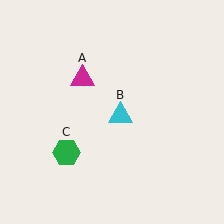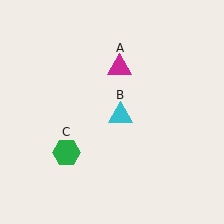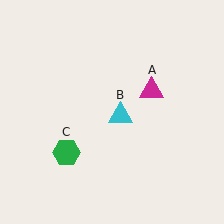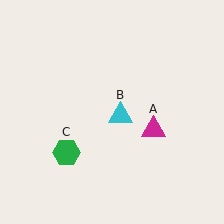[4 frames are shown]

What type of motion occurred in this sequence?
The magenta triangle (object A) rotated clockwise around the center of the scene.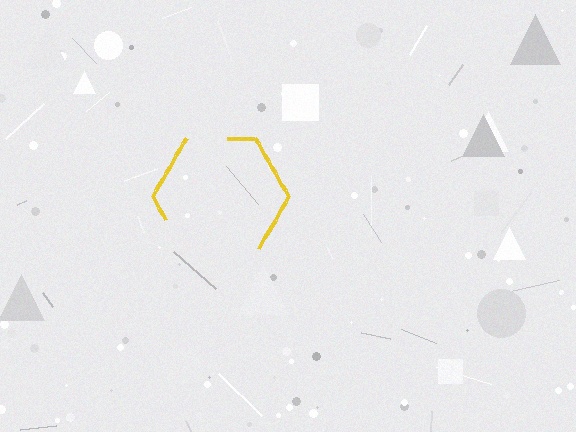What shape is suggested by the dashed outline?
The dashed outline suggests a hexagon.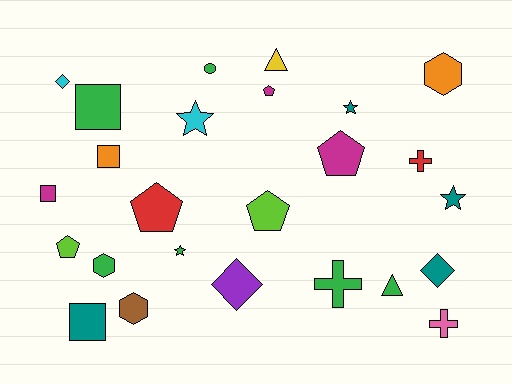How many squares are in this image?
There are 4 squares.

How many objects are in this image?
There are 25 objects.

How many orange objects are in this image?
There are 2 orange objects.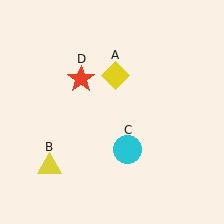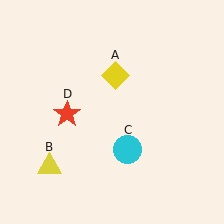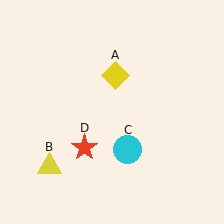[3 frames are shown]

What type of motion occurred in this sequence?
The red star (object D) rotated counterclockwise around the center of the scene.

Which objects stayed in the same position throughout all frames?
Yellow diamond (object A) and yellow triangle (object B) and cyan circle (object C) remained stationary.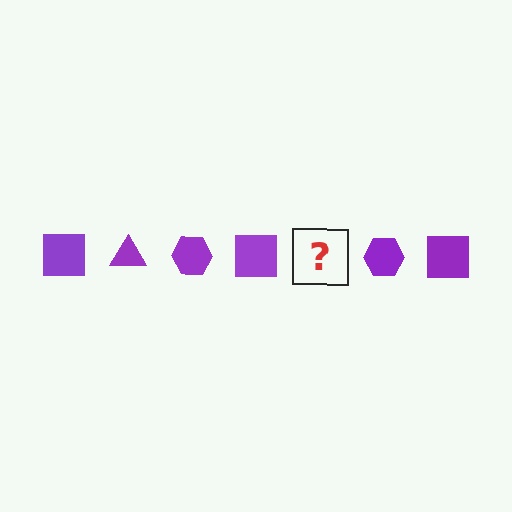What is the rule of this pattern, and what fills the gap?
The rule is that the pattern cycles through square, triangle, hexagon shapes in purple. The gap should be filled with a purple triangle.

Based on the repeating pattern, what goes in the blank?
The blank should be a purple triangle.